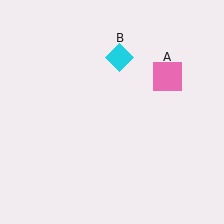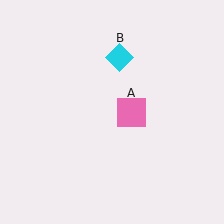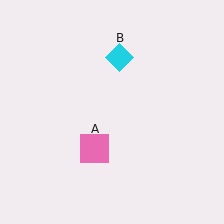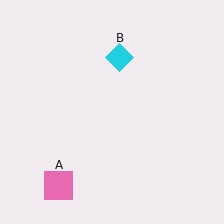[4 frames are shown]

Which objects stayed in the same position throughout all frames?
Cyan diamond (object B) remained stationary.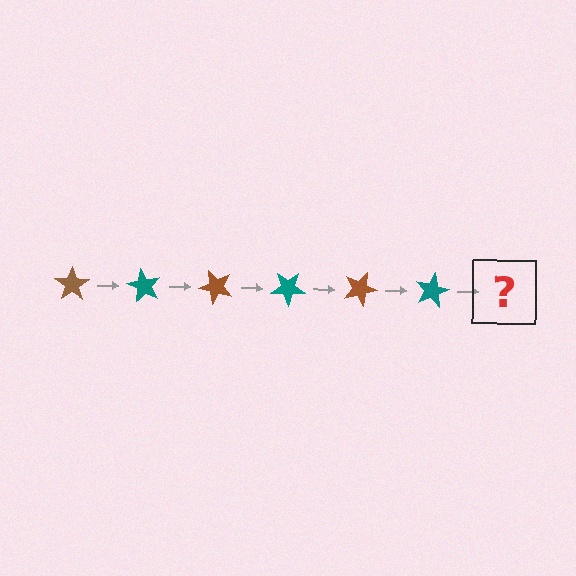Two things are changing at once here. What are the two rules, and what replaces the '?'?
The two rules are that it rotates 60 degrees each step and the color cycles through brown and teal. The '?' should be a brown star, rotated 360 degrees from the start.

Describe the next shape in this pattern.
It should be a brown star, rotated 360 degrees from the start.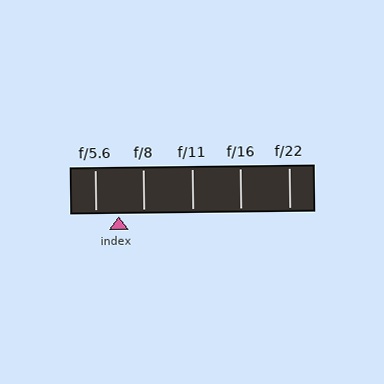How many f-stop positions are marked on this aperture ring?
There are 5 f-stop positions marked.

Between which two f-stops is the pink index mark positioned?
The index mark is between f/5.6 and f/8.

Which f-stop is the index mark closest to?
The index mark is closest to f/5.6.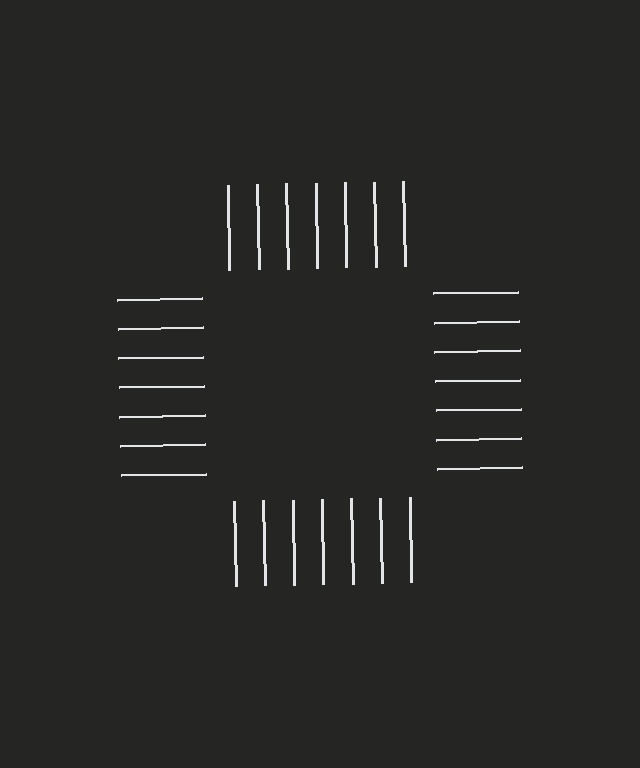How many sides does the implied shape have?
4 sides — the line-ends trace a square.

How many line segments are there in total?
28 — 7 along each of the 4 edges.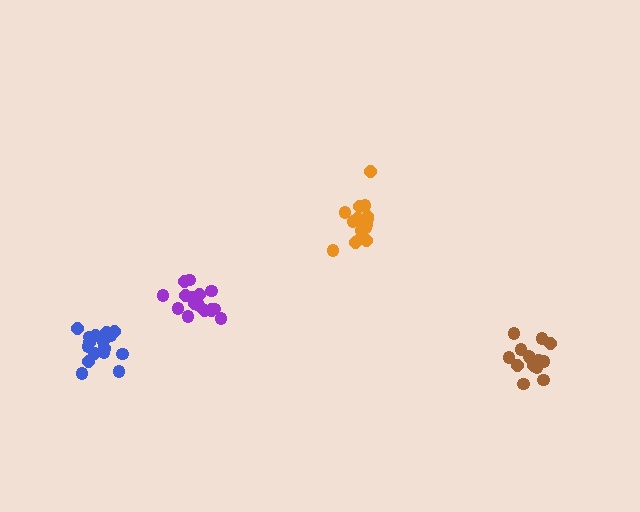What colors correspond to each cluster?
The clusters are colored: blue, brown, orange, purple.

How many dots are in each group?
Group 1: 18 dots, Group 2: 14 dots, Group 3: 16 dots, Group 4: 17 dots (65 total).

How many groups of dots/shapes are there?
There are 4 groups.